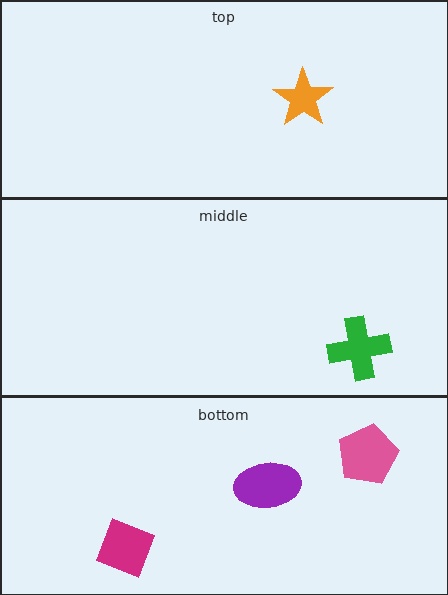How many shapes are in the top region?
1.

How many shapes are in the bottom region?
3.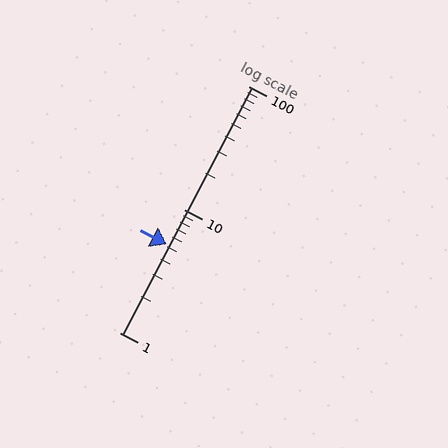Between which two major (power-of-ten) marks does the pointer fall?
The pointer is between 1 and 10.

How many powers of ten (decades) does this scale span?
The scale spans 2 decades, from 1 to 100.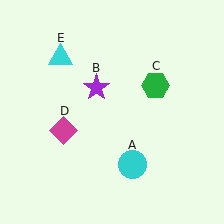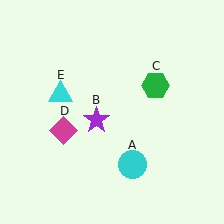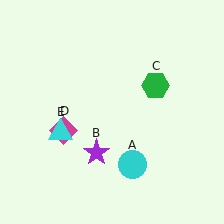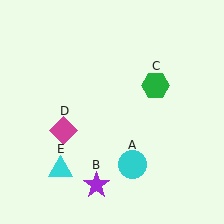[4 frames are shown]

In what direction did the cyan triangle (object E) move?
The cyan triangle (object E) moved down.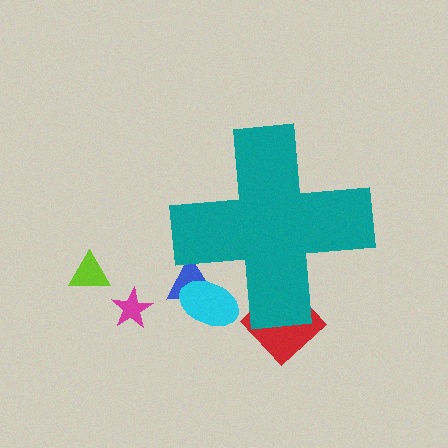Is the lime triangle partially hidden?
No, the lime triangle is fully visible.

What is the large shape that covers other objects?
A teal cross.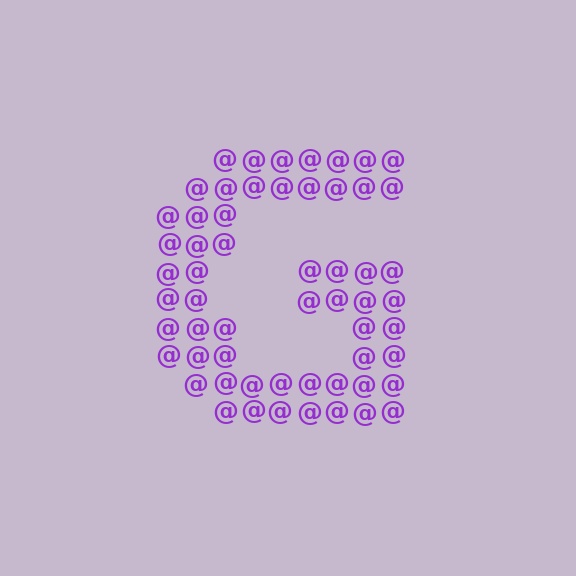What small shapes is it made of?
It is made of small at signs.